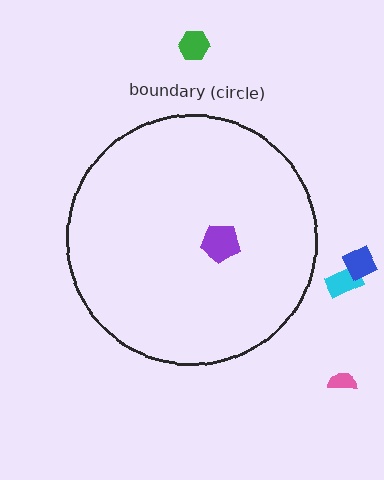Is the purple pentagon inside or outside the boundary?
Inside.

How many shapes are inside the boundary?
1 inside, 4 outside.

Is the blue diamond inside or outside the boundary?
Outside.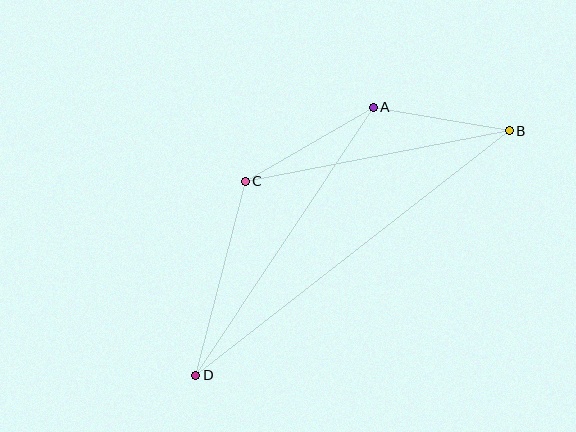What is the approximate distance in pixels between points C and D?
The distance between C and D is approximately 200 pixels.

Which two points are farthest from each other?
Points B and D are farthest from each other.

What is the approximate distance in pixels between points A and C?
The distance between A and C is approximately 148 pixels.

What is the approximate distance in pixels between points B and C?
The distance between B and C is approximately 269 pixels.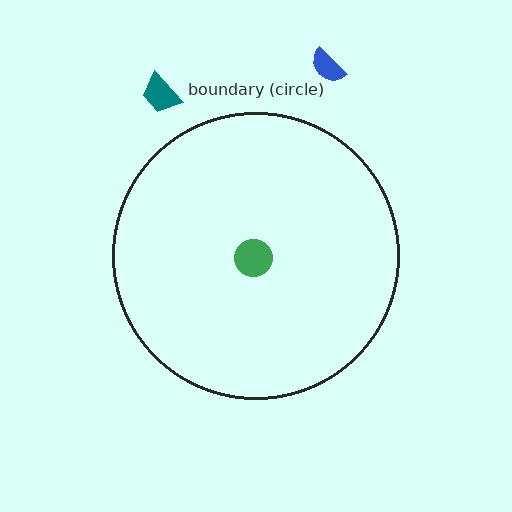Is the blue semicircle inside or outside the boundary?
Outside.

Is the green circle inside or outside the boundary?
Inside.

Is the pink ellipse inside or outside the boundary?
Inside.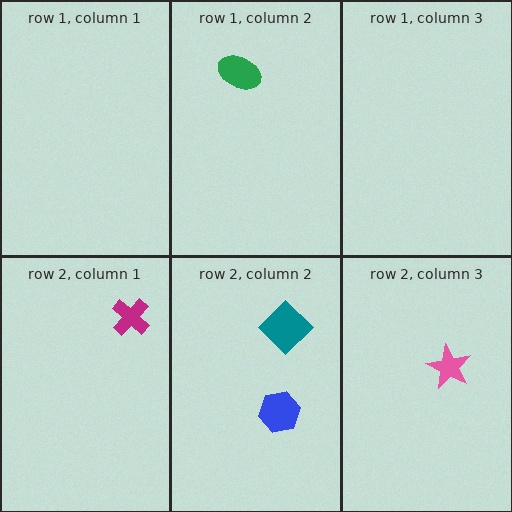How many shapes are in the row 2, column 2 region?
2.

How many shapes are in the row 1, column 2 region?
1.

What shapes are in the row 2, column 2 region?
The teal diamond, the blue hexagon.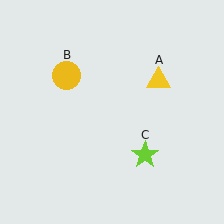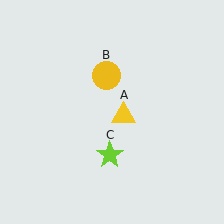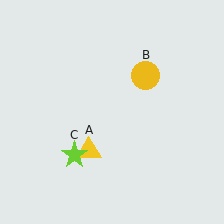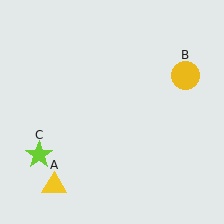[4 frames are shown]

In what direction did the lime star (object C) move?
The lime star (object C) moved left.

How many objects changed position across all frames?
3 objects changed position: yellow triangle (object A), yellow circle (object B), lime star (object C).